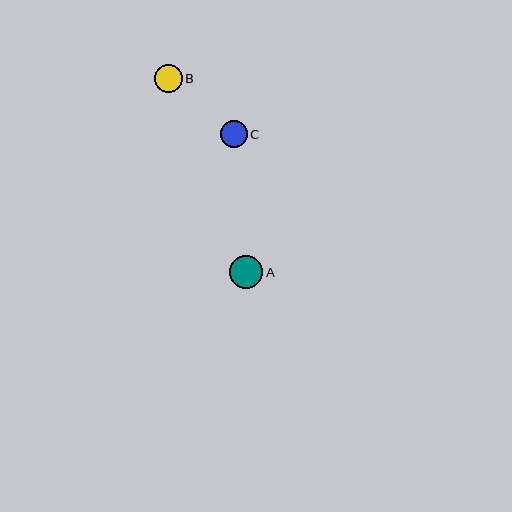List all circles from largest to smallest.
From largest to smallest: A, B, C.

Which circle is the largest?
Circle A is the largest with a size of approximately 34 pixels.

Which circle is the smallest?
Circle C is the smallest with a size of approximately 27 pixels.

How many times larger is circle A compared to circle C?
Circle A is approximately 1.3 times the size of circle C.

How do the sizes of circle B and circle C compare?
Circle B and circle C are approximately the same size.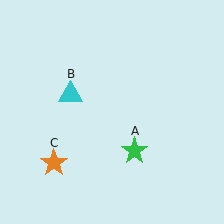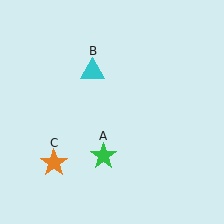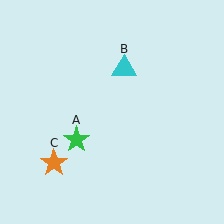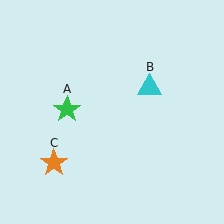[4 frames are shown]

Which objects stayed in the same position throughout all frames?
Orange star (object C) remained stationary.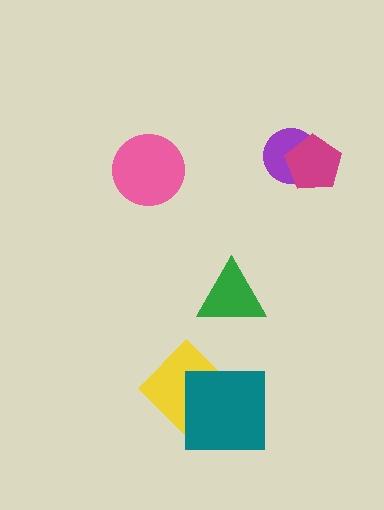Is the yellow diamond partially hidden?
Yes, it is partially covered by another shape.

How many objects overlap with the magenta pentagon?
1 object overlaps with the magenta pentagon.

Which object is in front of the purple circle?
The magenta pentagon is in front of the purple circle.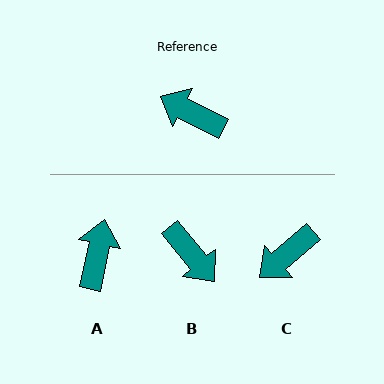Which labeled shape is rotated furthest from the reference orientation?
B, about 156 degrees away.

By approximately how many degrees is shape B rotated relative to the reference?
Approximately 156 degrees counter-clockwise.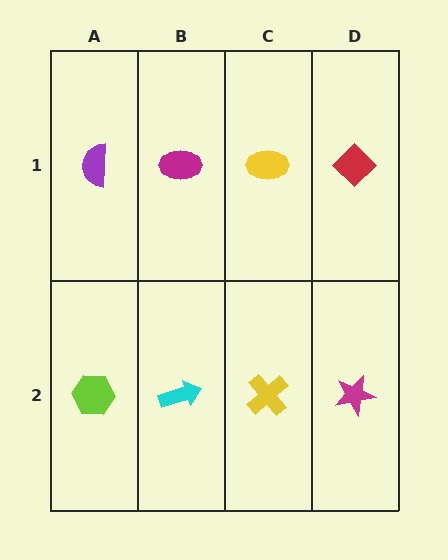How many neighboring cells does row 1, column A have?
2.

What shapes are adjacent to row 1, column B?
A cyan arrow (row 2, column B), a purple semicircle (row 1, column A), a yellow ellipse (row 1, column C).